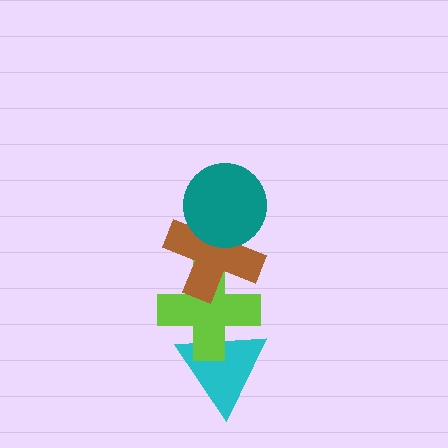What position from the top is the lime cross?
The lime cross is 3rd from the top.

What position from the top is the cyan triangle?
The cyan triangle is 4th from the top.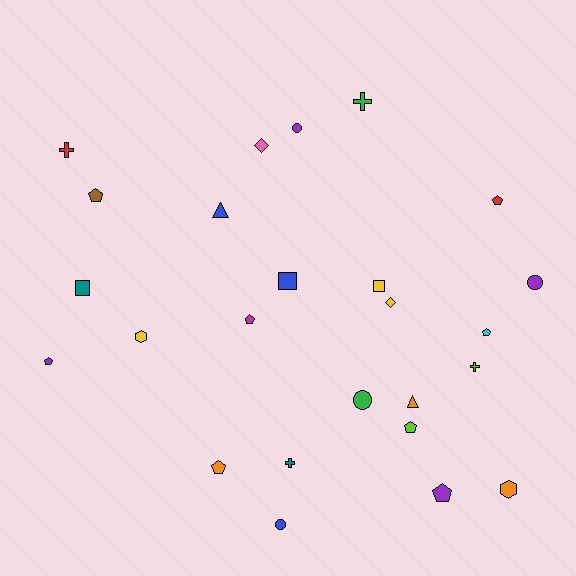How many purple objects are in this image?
There are 4 purple objects.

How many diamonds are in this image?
There are 2 diamonds.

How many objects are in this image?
There are 25 objects.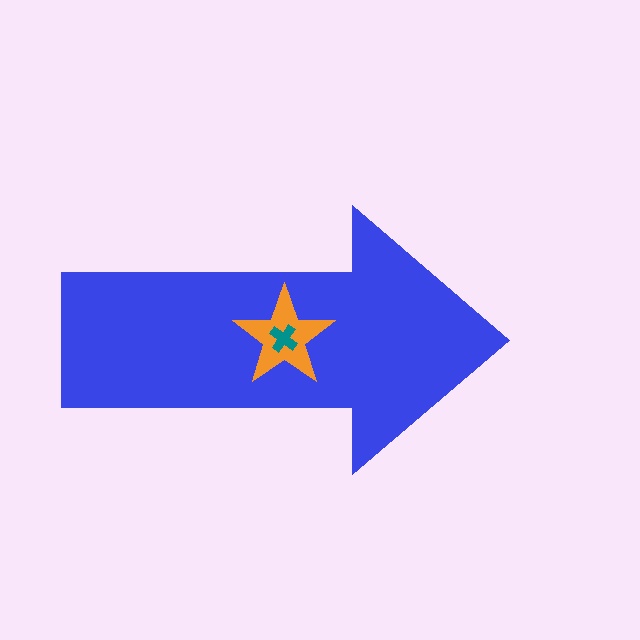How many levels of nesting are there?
3.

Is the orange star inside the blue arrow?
Yes.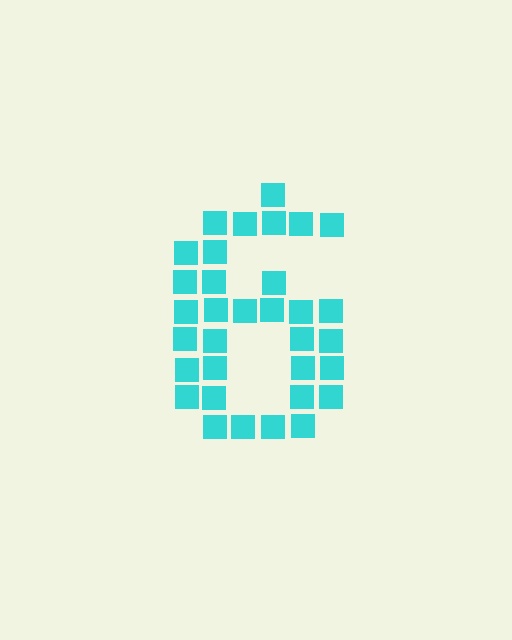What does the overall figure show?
The overall figure shows the digit 6.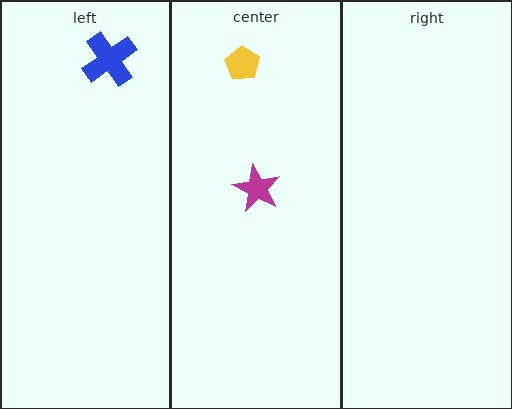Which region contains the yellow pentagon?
The center region.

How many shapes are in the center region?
2.